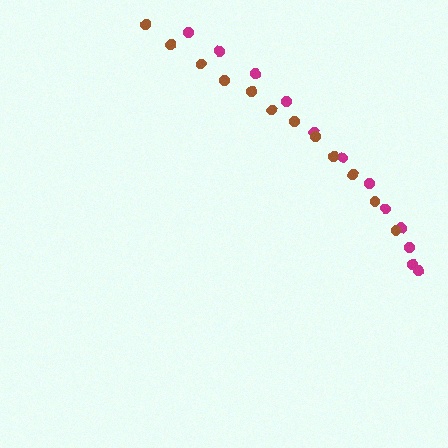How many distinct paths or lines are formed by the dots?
There are 2 distinct paths.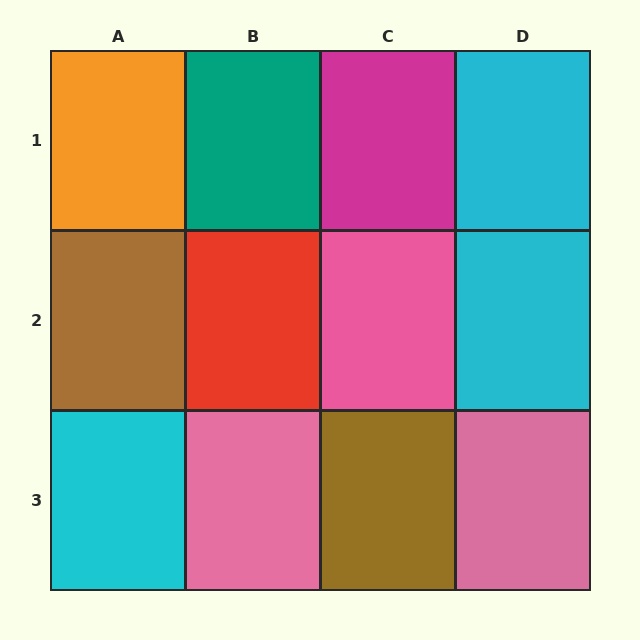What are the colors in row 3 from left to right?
Cyan, pink, brown, pink.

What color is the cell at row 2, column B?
Red.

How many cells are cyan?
3 cells are cyan.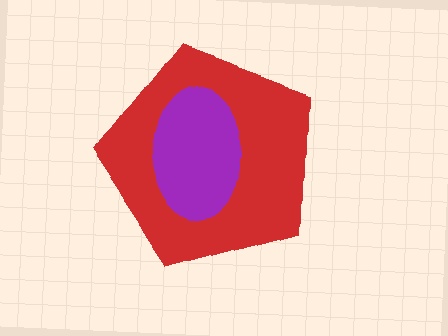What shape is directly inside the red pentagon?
The purple ellipse.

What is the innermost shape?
The purple ellipse.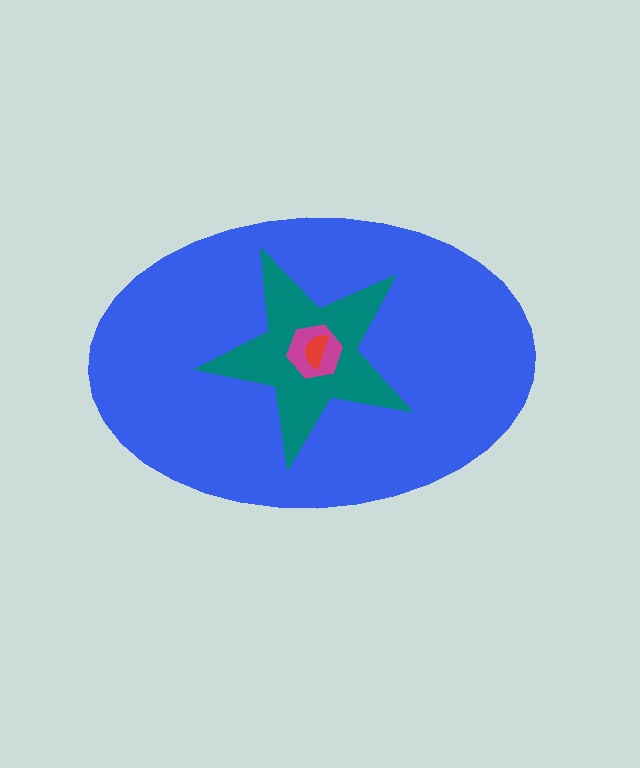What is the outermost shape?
The blue ellipse.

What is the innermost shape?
The red semicircle.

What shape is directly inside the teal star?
The magenta hexagon.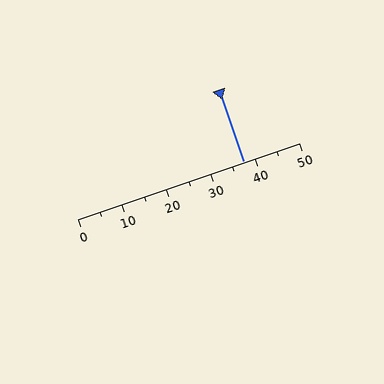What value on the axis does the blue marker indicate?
The marker indicates approximately 37.5.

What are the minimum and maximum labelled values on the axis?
The axis runs from 0 to 50.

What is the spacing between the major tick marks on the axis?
The major ticks are spaced 10 apart.